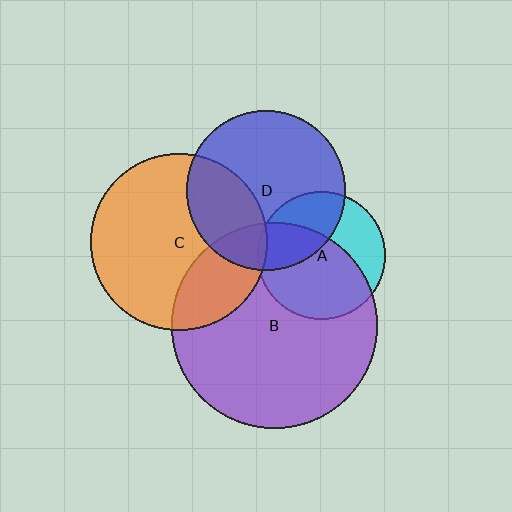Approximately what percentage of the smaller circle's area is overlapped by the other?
Approximately 20%.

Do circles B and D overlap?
Yes.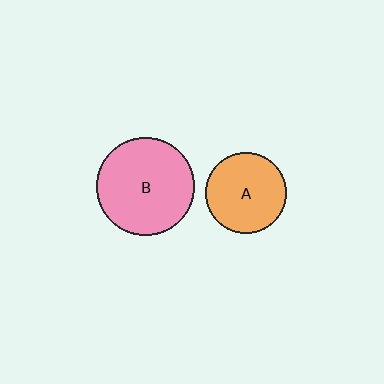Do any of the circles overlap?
No, none of the circles overlap.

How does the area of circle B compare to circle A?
Approximately 1.5 times.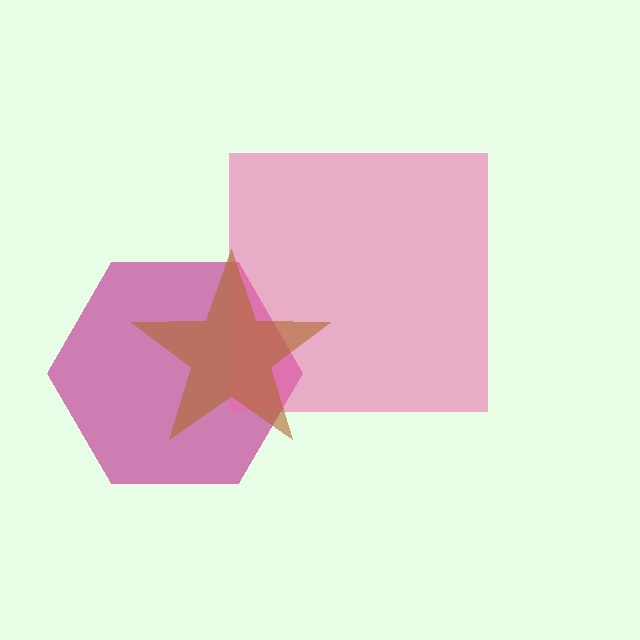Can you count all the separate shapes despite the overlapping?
Yes, there are 3 separate shapes.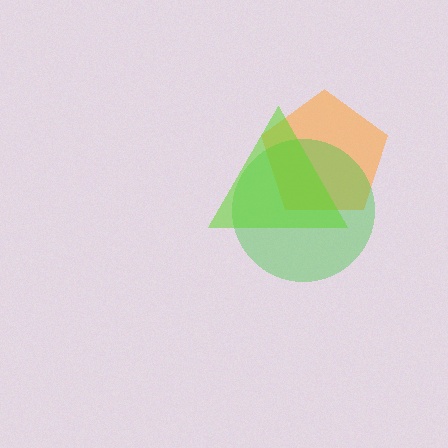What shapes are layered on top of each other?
The layered shapes are: an orange pentagon, a green circle, a lime triangle.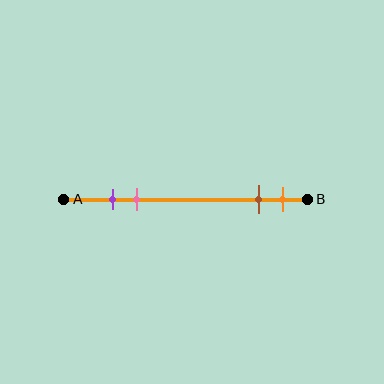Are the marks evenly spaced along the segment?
No, the marks are not evenly spaced.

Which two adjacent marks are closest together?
The purple and pink marks are the closest adjacent pair.